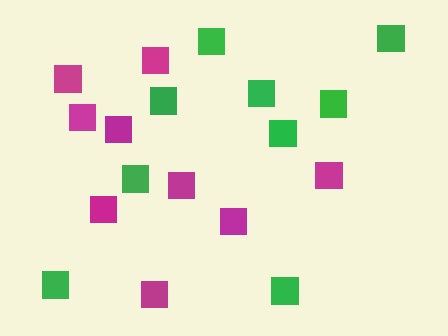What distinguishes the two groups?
There are 2 groups: one group of magenta squares (9) and one group of green squares (9).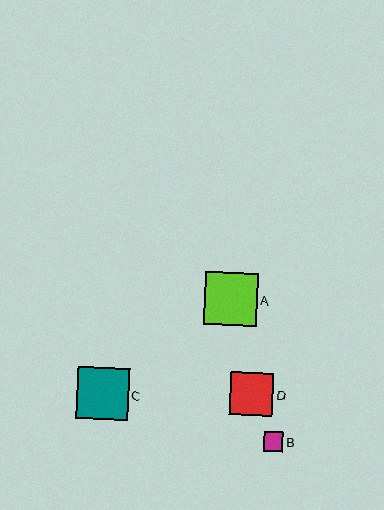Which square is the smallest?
Square B is the smallest with a size of approximately 20 pixels.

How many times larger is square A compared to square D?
Square A is approximately 1.2 times the size of square D.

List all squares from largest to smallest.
From largest to smallest: A, C, D, B.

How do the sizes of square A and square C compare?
Square A and square C are approximately the same size.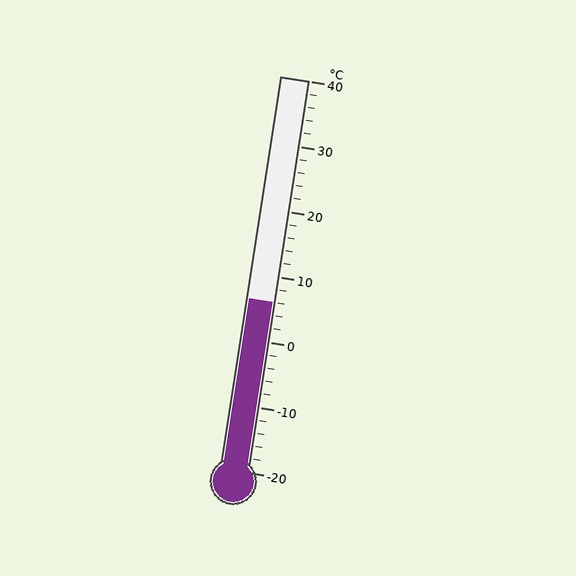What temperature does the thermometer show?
The thermometer shows approximately 6°C.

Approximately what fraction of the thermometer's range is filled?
The thermometer is filled to approximately 45% of its range.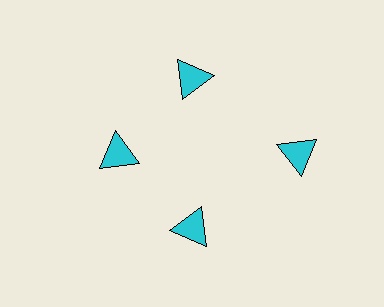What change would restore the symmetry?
The symmetry would be restored by moving it inward, back onto the ring so that all 4 triangles sit at equal angles and equal distance from the center.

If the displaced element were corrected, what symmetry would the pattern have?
It would have 4-fold rotational symmetry — the pattern would map onto itself every 90 degrees.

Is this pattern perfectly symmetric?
No. The 4 cyan triangles are arranged in a ring, but one element near the 3 o'clock position is pushed outward from the center, breaking the 4-fold rotational symmetry.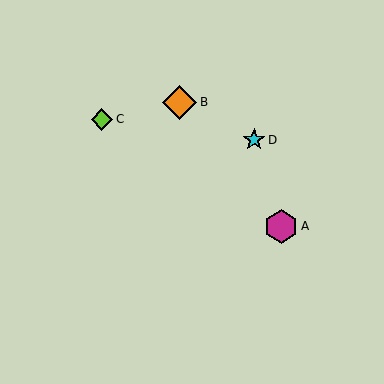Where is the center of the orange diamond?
The center of the orange diamond is at (180, 102).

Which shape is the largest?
The orange diamond (labeled B) is the largest.